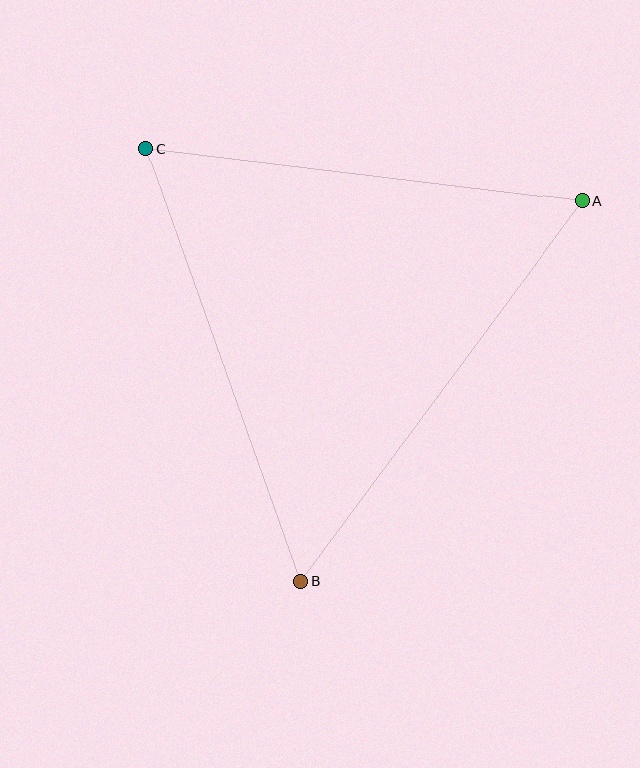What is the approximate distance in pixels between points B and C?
The distance between B and C is approximately 459 pixels.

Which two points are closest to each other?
Points A and C are closest to each other.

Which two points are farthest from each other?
Points A and B are farthest from each other.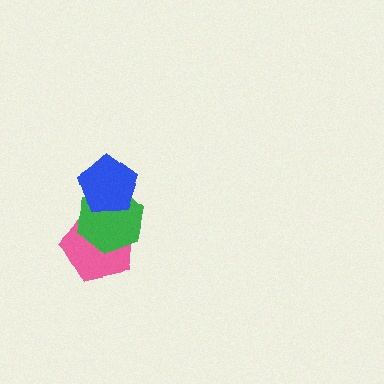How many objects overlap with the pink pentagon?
2 objects overlap with the pink pentagon.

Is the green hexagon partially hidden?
Yes, it is partially covered by another shape.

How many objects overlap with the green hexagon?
2 objects overlap with the green hexagon.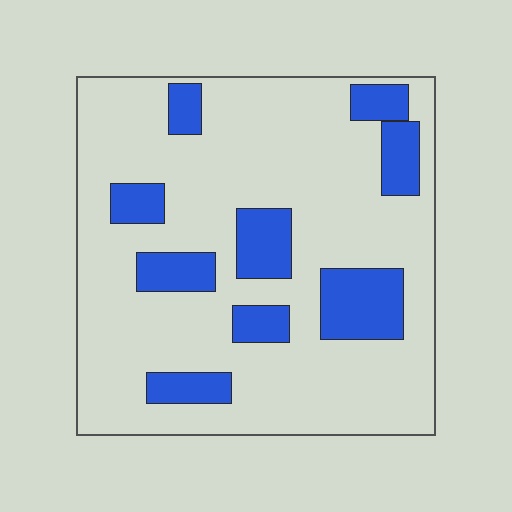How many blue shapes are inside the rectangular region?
9.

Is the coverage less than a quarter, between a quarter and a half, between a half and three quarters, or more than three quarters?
Less than a quarter.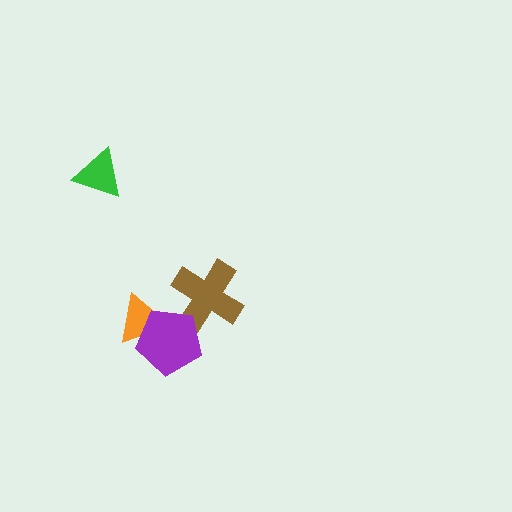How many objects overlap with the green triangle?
0 objects overlap with the green triangle.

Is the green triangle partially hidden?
No, no other shape covers it.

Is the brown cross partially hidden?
Yes, it is partially covered by another shape.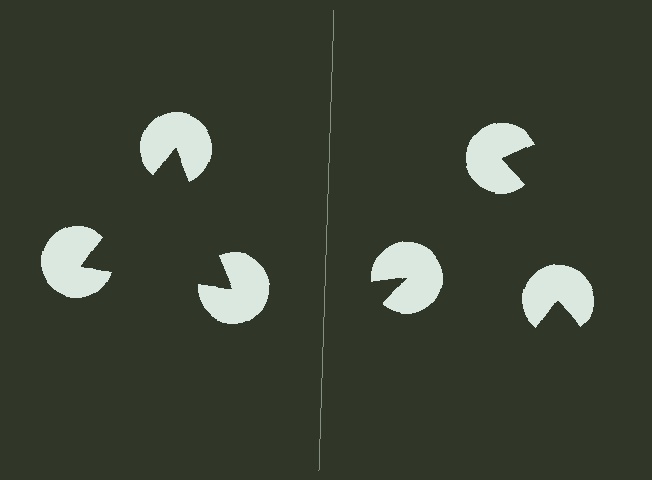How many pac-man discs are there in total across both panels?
6 — 3 on each side.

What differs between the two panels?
The pac-man discs are positioned identically on both sides; only the wedge orientations differ. On the left they align to a triangle; on the right they are misaligned.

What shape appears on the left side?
An illusory triangle.